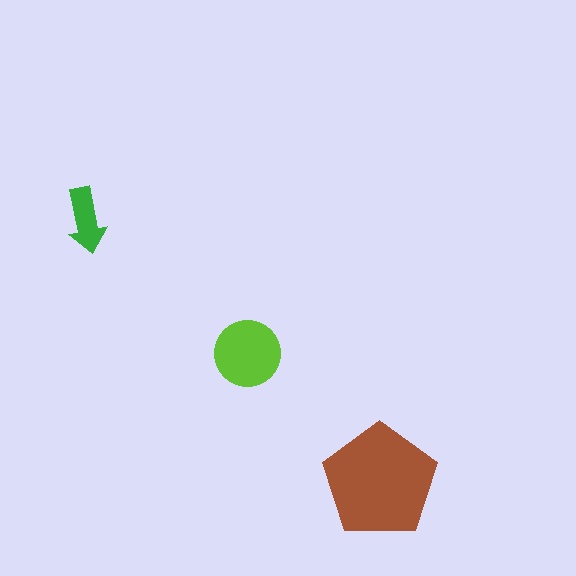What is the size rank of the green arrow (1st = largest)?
3rd.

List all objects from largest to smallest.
The brown pentagon, the lime circle, the green arrow.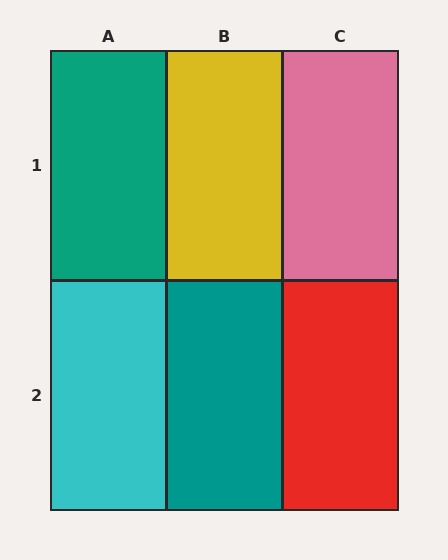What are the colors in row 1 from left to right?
Teal, yellow, pink.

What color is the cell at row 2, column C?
Red.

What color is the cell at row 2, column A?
Cyan.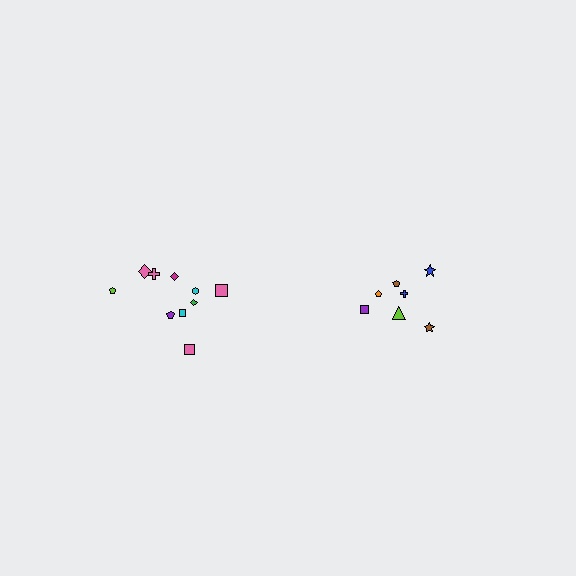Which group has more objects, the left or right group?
The left group.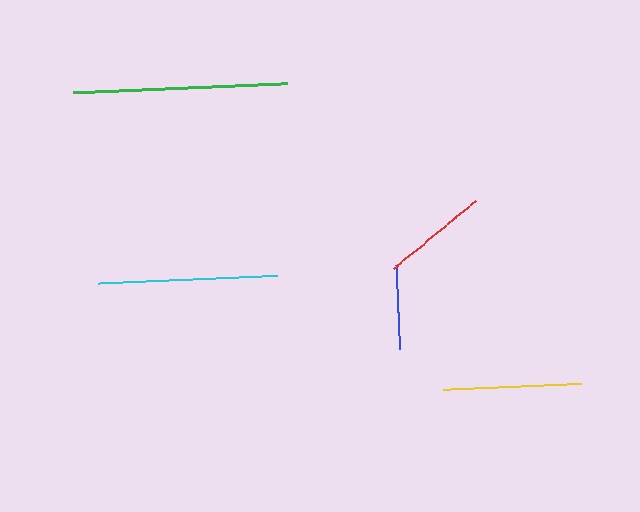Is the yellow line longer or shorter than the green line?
The green line is longer than the yellow line.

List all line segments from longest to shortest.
From longest to shortest: green, cyan, yellow, red, blue.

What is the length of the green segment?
The green segment is approximately 214 pixels long.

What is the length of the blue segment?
The blue segment is approximately 84 pixels long.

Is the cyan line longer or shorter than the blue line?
The cyan line is longer than the blue line.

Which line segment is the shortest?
The blue line is the shortest at approximately 84 pixels.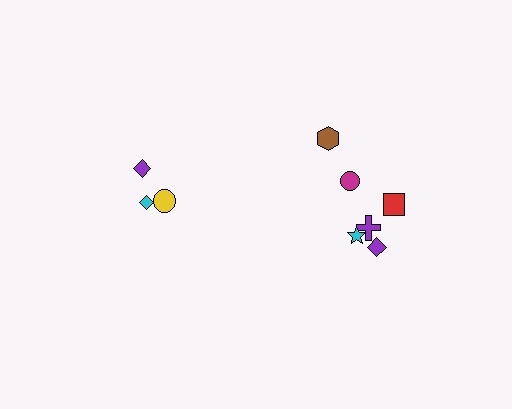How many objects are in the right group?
There are 6 objects.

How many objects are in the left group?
There are 3 objects.